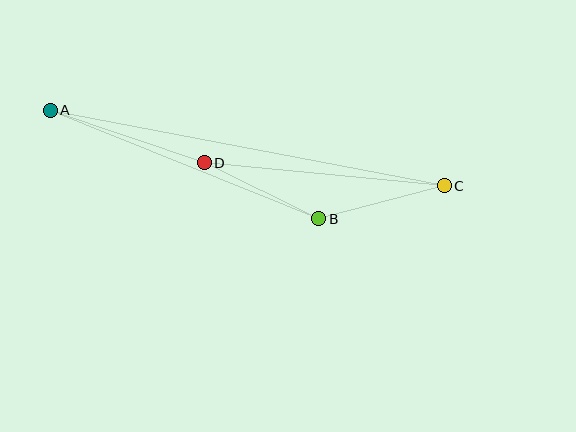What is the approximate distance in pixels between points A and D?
The distance between A and D is approximately 163 pixels.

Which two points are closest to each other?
Points B and D are closest to each other.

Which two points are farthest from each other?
Points A and C are farthest from each other.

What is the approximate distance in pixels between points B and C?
The distance between B and C is approximately 130 pixels.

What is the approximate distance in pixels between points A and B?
The distance between A and B is approximately 290 pixels.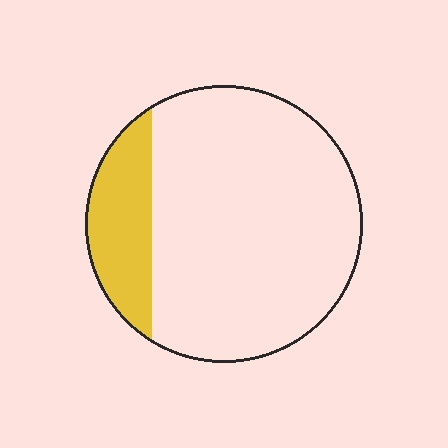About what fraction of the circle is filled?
About one fifth (1/5).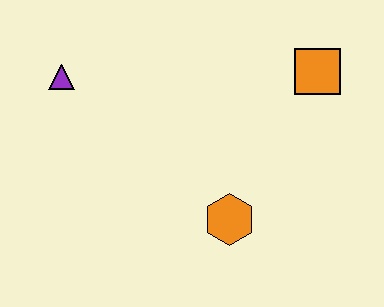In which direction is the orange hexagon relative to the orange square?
The orange hexagon is below the orange square.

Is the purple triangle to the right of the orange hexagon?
No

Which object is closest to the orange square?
The orange hexagon is closest to the orange square.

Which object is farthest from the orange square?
The purple triangle is farthest from the orange square.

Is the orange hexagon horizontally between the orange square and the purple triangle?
Yes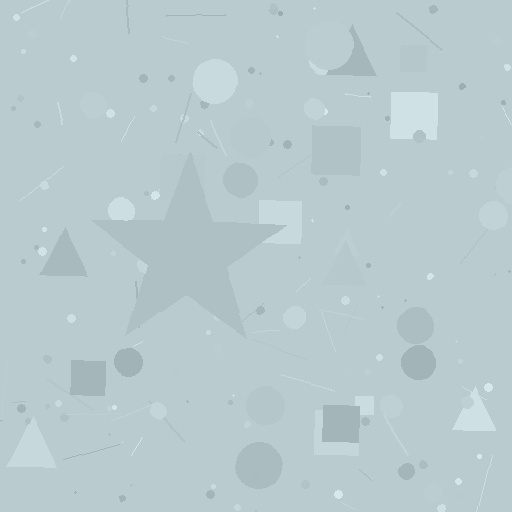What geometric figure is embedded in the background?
A star is embedded in the background.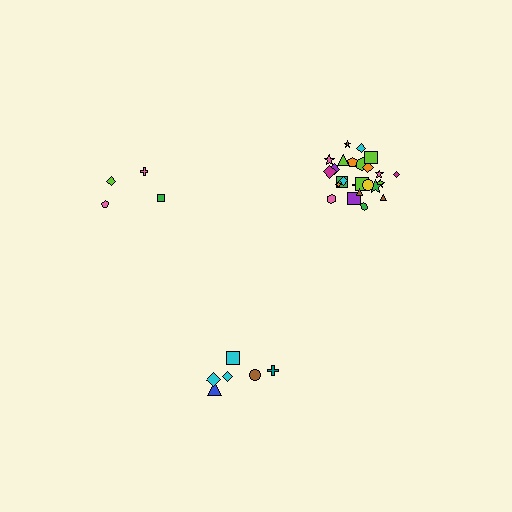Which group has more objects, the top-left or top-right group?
The top-right group.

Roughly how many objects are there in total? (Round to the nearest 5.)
Roughly 35 objects in total.